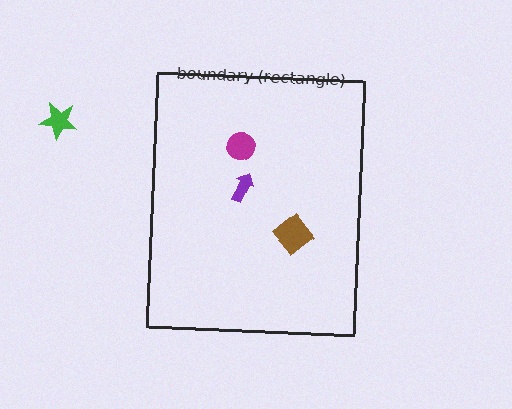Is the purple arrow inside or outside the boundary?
Inside.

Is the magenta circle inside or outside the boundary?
Inside.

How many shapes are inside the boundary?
3 inside, 1 outside.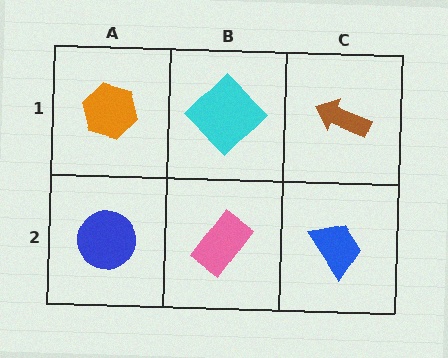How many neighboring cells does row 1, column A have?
2.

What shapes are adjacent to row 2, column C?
A brown arrow (row 1, column C), a pink rectangle (row 2, column B).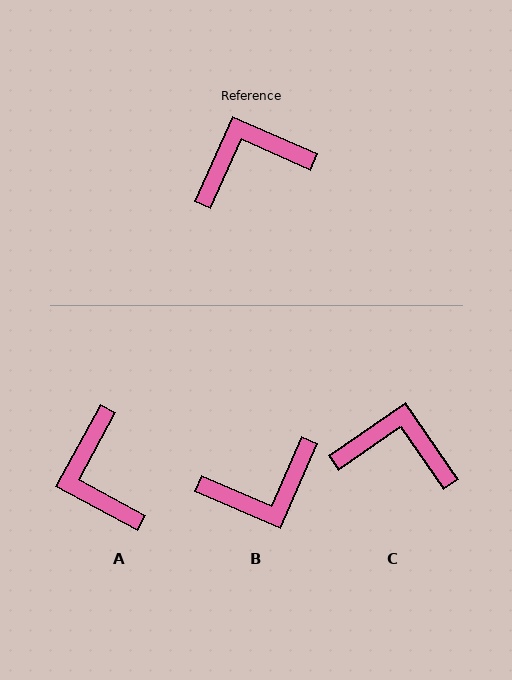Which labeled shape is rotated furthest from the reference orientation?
B, about 179 degrees away.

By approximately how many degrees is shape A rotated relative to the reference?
Approximately 85 degrees counter-clockwise.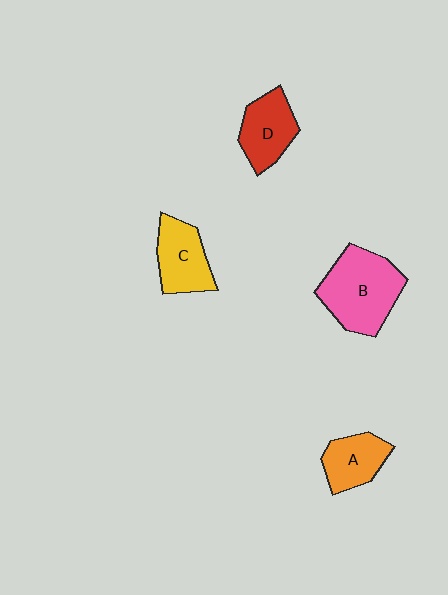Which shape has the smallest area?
Shape A (orange).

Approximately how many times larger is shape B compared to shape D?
Approximately 1.6 times.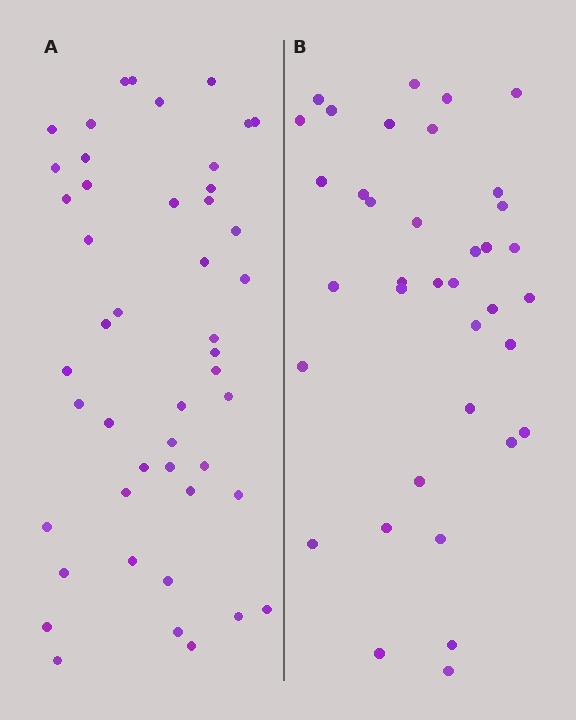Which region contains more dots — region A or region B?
Region A (the left region) has more dots.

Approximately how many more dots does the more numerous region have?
Region A has roughly 10 or so more dots than region B.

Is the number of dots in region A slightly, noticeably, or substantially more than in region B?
Region A has noticeably more, but not dramatically so. The ratio is roughly 1.3 to 1.